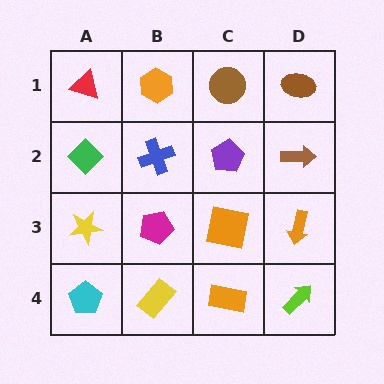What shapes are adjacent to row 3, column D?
A brown arrow (row 2, column D), a lime arrow (row 4, column D), an orange square (row 3, column C).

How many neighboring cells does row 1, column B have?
3.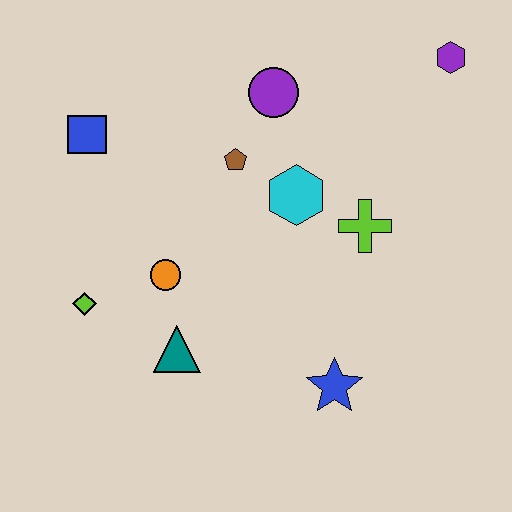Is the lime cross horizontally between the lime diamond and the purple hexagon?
Yes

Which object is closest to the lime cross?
The cyan hexagon is closest to the lime cross.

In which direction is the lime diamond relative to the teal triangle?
The lime diamond is to the left of the teal triangle.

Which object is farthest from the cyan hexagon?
The lime diamond is farthest from the cyan hexagon.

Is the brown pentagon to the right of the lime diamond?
Yes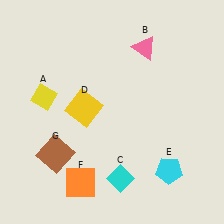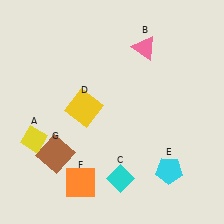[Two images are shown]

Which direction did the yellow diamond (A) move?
The yellow diamond (A) moved down.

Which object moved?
The yellow diamond (A) moved down.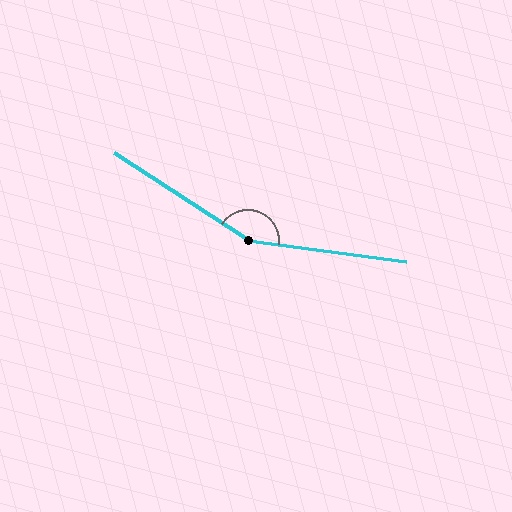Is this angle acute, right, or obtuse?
It is obtuse.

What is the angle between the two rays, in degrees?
Approximately 154 degrees.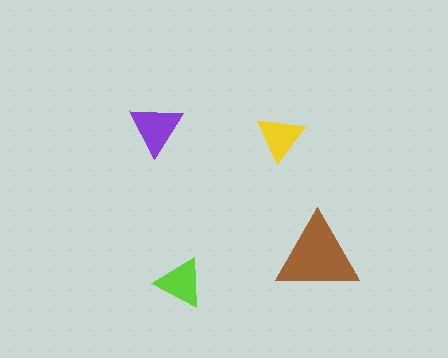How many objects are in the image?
There are 4 objects in the image.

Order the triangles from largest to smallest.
the brown one, the purple one, the lime one, the yellow one.